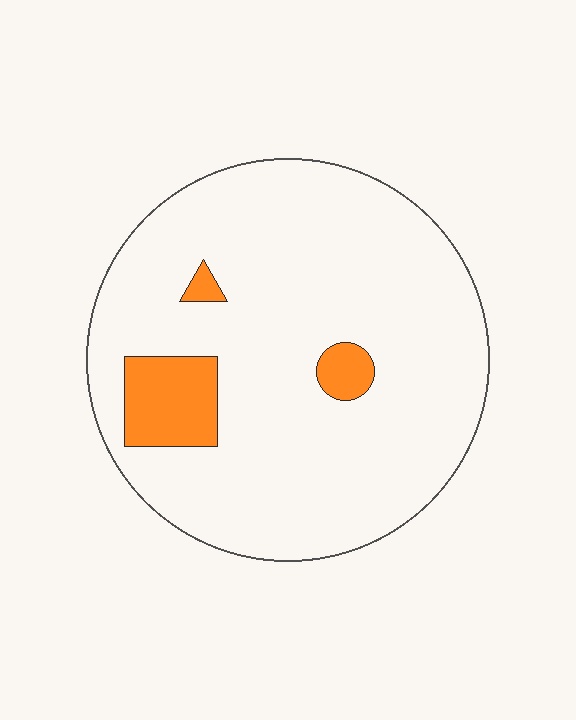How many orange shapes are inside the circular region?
3.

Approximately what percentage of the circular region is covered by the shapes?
Approximately 10%.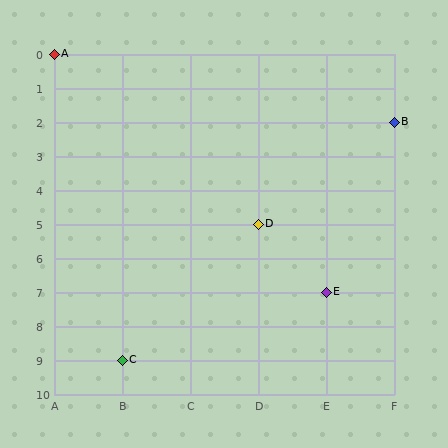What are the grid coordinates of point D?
Point D is at grid coordinates (D, 5).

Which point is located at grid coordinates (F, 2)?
Point B is at (F, 2).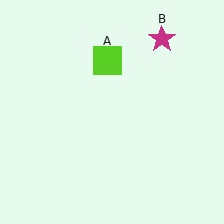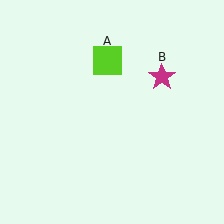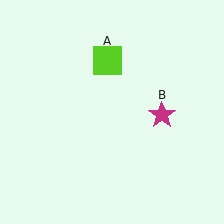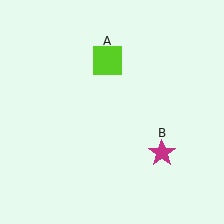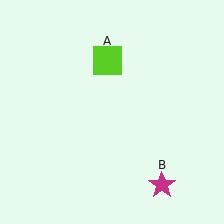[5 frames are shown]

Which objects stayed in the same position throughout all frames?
Lime square (object A) remained stationary.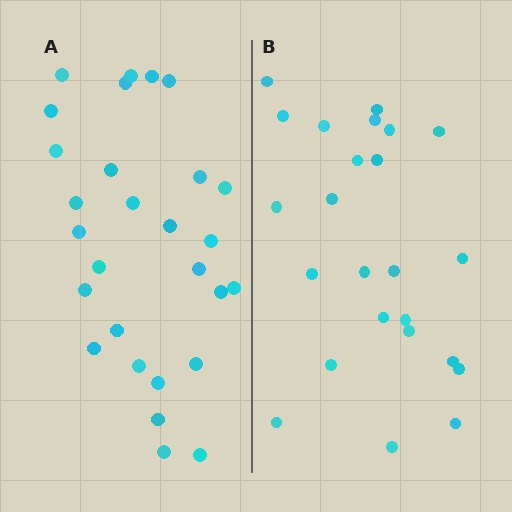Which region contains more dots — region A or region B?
Region A (the left region) has more dots.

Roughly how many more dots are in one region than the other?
Region A has about 4 more dots than region B.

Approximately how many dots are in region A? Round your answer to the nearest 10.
About 30 dots. (The exact count is 28, which rounds to 30.)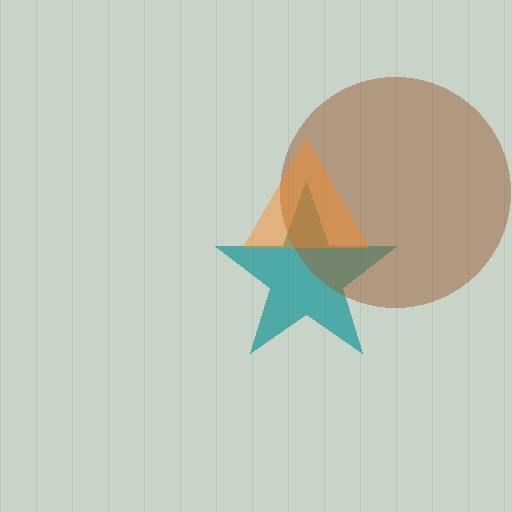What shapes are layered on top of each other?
The layered shapes are: a teal star, a brown circle, an orange triangle.